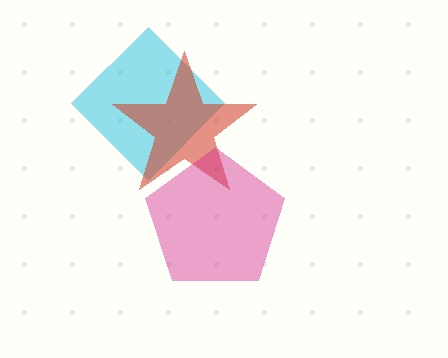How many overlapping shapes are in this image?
There are 3 overlapping shapes in the image.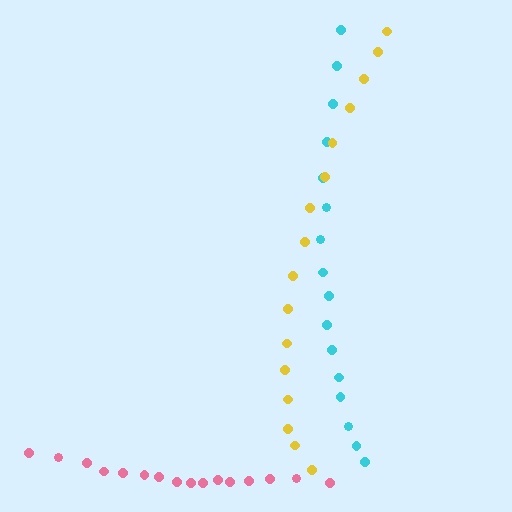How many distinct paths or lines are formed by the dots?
There are 3 distinct paths.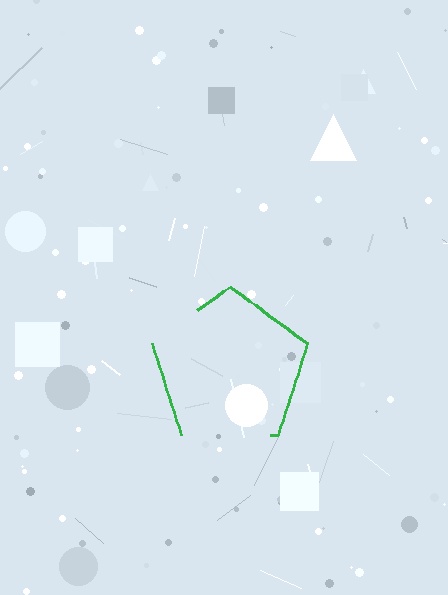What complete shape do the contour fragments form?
The contour fragments form a pentagon.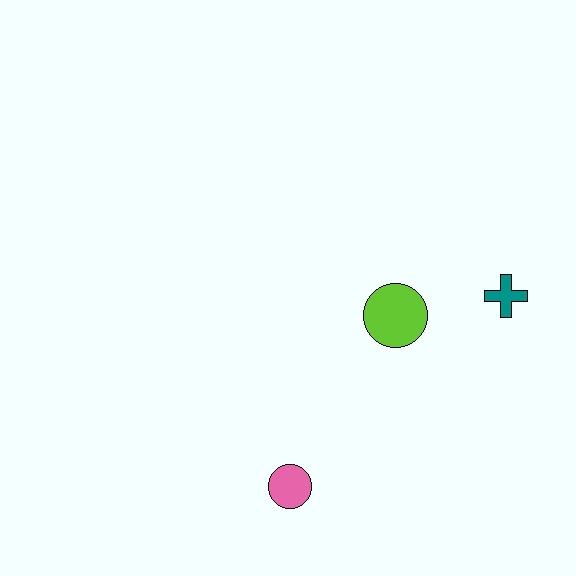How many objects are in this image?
There are 3 objects.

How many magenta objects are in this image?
There are no magenta objects.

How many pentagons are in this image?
There are no pentagons.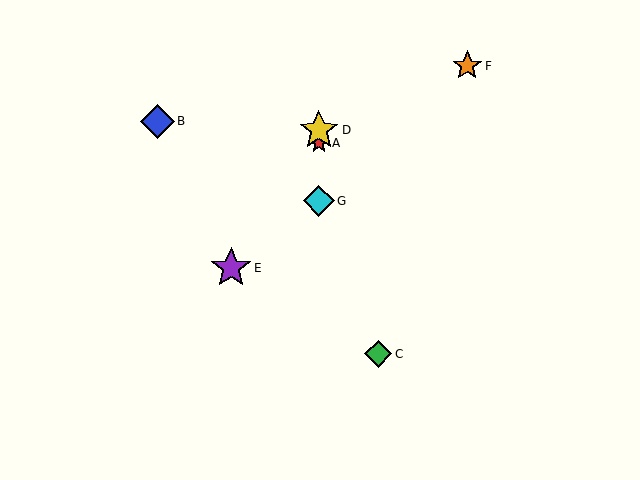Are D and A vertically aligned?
Yes, both are at x≈319.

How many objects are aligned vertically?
3 objects (A, D, G) are aligned vertically.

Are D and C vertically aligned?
No, D is at x≈319 and C is at x≈378.